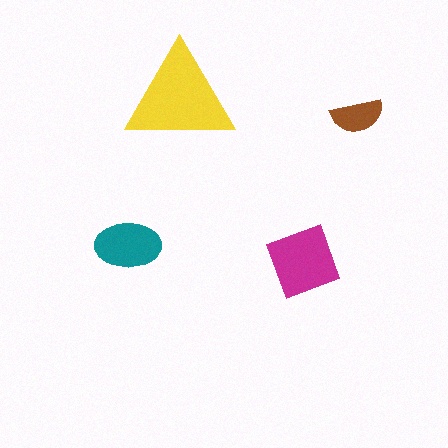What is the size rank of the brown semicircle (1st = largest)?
4th.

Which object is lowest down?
The magenta diamond is bottommost.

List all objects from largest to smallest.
The yellow triangle, the magenta diamond, the teal ellipse, the brown semicircle.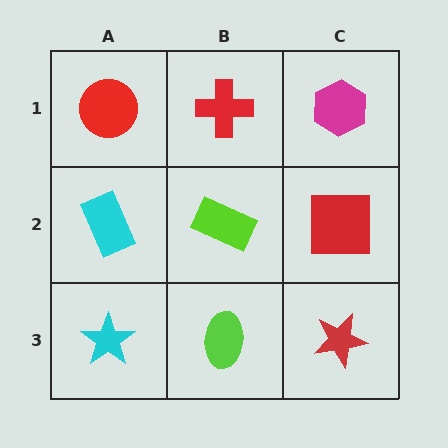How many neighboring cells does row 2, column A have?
3.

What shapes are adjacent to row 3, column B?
A lime rectangle (row 2, column B), a cyan star (row 3, column A), a red star (row 3, column C).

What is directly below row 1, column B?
A lime rectangle.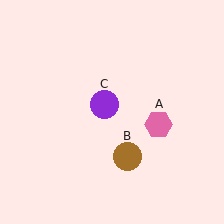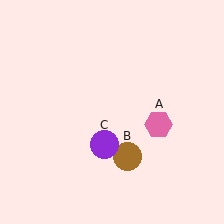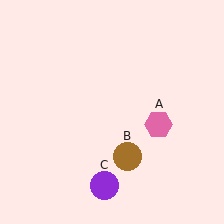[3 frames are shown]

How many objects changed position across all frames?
1 object changed position: purple circle (object C).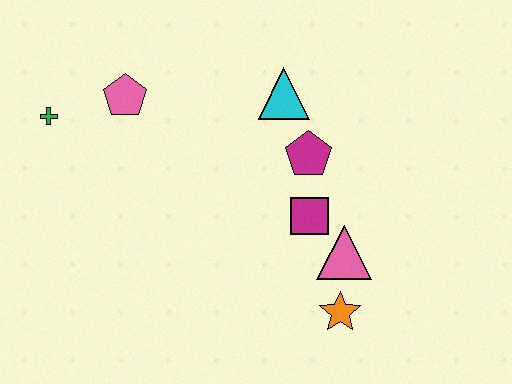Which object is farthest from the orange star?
The green cross is farthest from the orange star.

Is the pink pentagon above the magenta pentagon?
Yes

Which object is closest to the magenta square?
The pink triangle is closest to the magenta square.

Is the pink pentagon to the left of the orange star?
Yes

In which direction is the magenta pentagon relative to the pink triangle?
The magenta pentagon is above the pink triangle.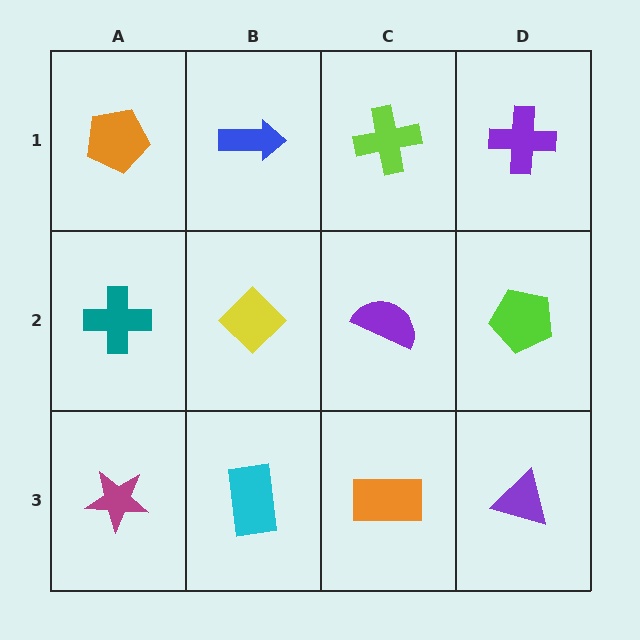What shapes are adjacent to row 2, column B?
A blue arrow (row 1, column B), a cyan rectangle (row 3, column B), a teal cross (row 2, column A), a purple semicircle (row 2, column C).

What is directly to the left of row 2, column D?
A purple semicircle.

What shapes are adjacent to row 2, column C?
A lime cross (row 1, column C), an orange rectangle (row 3, column C), a yellow diamond (row 2, column B), a lime pentagon (row 2, column D).